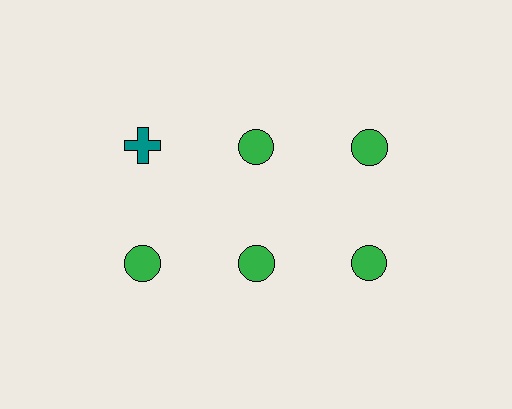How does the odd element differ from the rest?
It differs in both color (teal instead of green) and shape (cross instead of circle).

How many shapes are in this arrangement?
There are 6 shapes arranged in a grid pattern.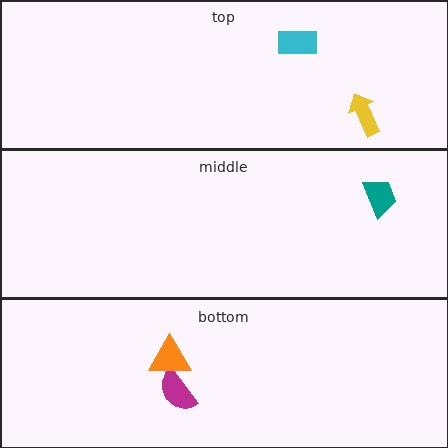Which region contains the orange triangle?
The bottom region.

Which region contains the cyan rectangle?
The top region.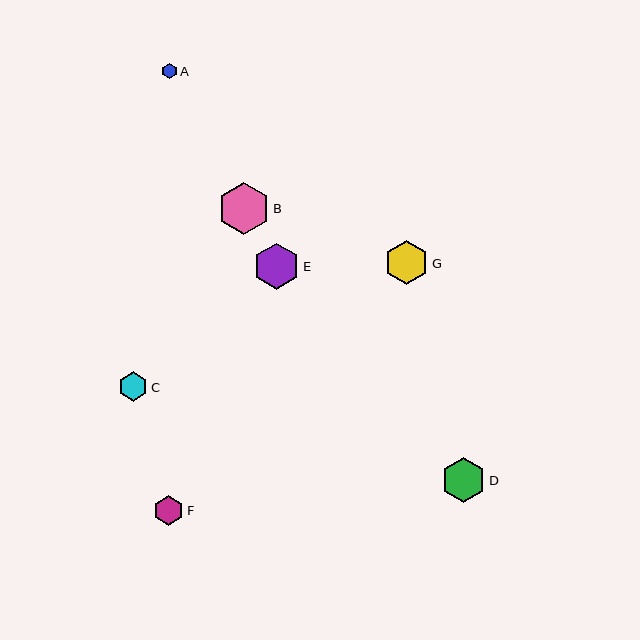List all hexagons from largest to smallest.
From largest to smallest: B, E, D, G, F, C, A.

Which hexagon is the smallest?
Hexagon A is the smallest with a size of approximately 15 pixels.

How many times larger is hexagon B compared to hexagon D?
Hexagon B is approximately 1.2 times the size of hexagon D.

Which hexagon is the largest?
Hexagon B is the largest with a size of approximately 52 pixels.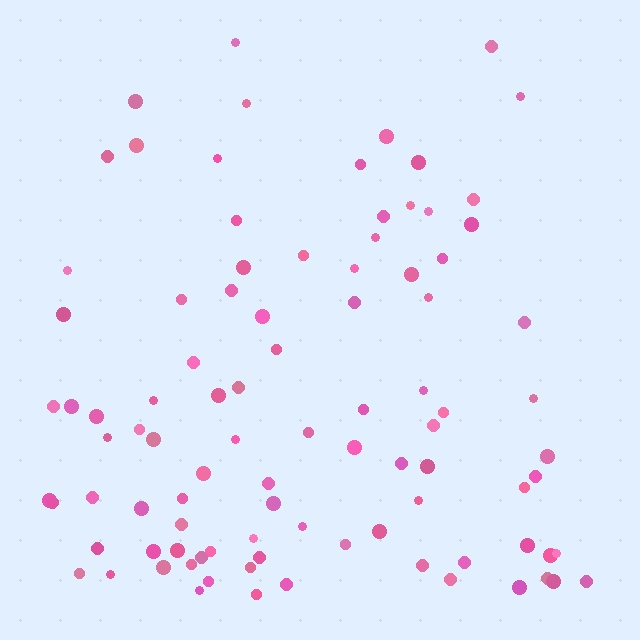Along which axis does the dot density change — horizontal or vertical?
Vertical.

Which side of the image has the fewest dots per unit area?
The top.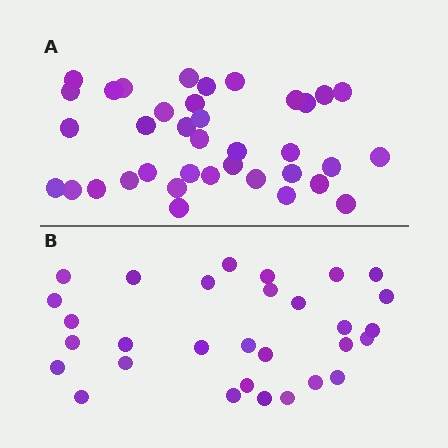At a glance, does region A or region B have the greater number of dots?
Region A (the top region) has more dots.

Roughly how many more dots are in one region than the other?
Region A has roughly 8 or so more dots than region B.